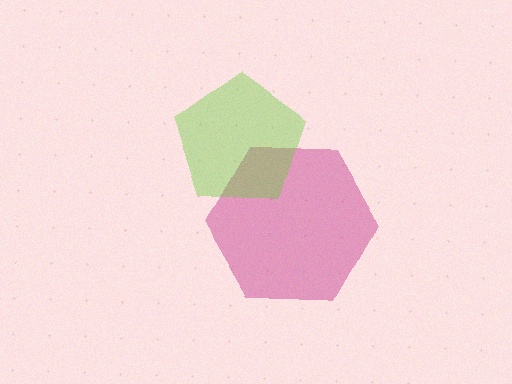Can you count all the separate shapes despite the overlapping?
Yes, there are 2 separate shapes.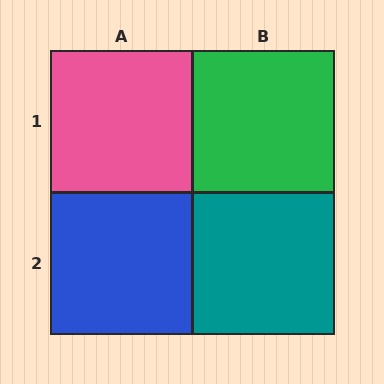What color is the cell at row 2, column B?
Teal.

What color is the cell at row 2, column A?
Blue.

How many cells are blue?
1 cell is blue.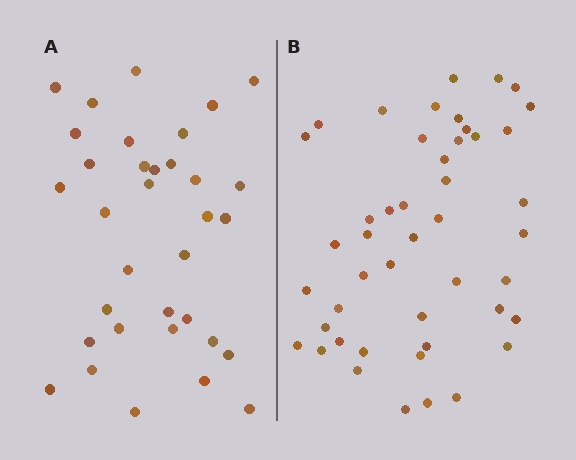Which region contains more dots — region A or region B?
Region B (the right region) has more dots.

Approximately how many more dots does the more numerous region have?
Region B has roughly 12 or so more dots than region A.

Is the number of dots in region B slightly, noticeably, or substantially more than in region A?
Region B has noticeably more, but not dramatically so. The ratio is roughly 1.4 to 1.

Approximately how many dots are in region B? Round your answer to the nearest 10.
About 50 dots. (The exact count is 46, which rounds to 50.)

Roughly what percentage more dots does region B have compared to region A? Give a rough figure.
About 35% more.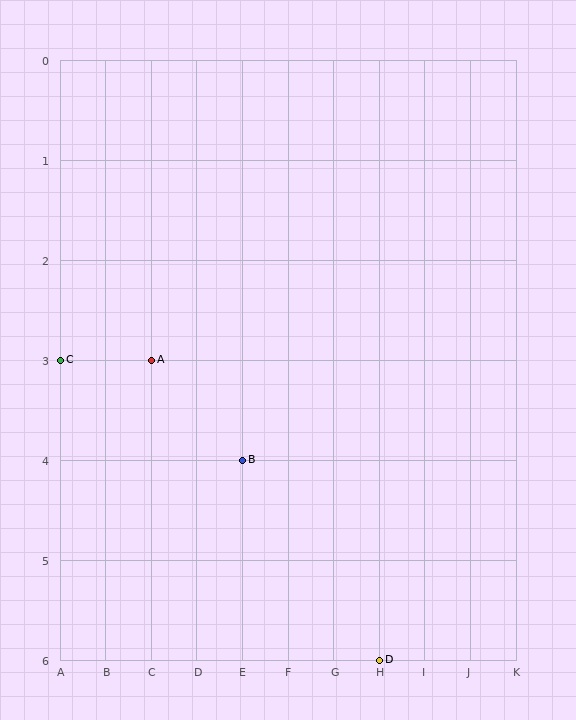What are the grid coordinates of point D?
Point D is at grid coordinates (H, 6).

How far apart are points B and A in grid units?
Points B and A are 2 columns and 1 row apart (about 2.2 grid units diagonally).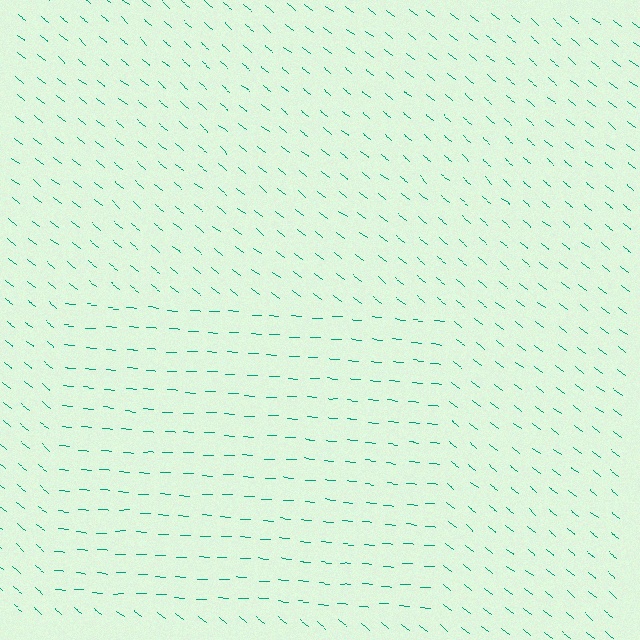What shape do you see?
I see a rectangle.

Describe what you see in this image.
The image is filled with small teal line segments. A rectangle region in the image has lines oriented differently from the surrounding lines, creating a visible texture boundary.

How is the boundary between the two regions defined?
The boundary is defined purely by a change in line orientation (approximately 36 degrees difference). All lines are the same color and thickness.